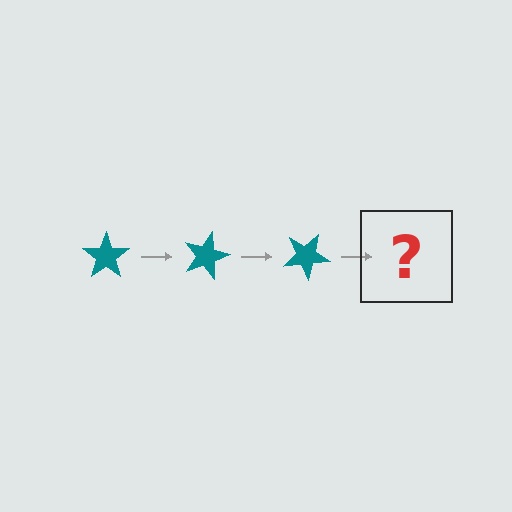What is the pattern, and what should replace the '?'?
The pattern is that the star rotates 15 degrees each step. The '?' should be a teal star rotated 45 degrees.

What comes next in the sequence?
The next element should be a teal star rotated 45 degrees.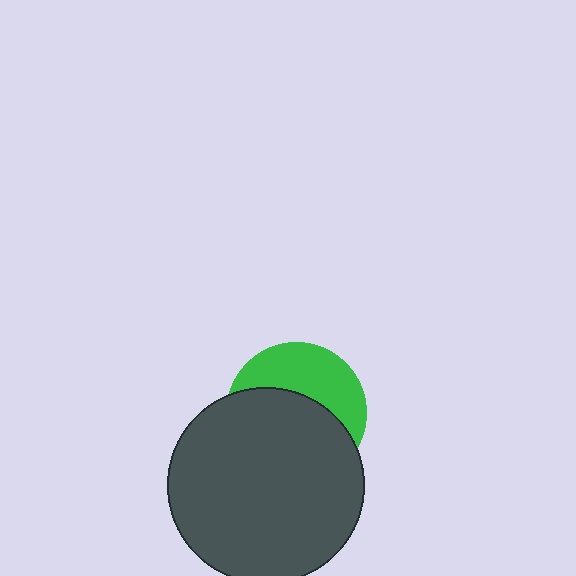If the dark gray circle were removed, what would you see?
You would see the complete green circle.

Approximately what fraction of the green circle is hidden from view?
Roughly 60% of the green circle is hidden behind the dark gray circle.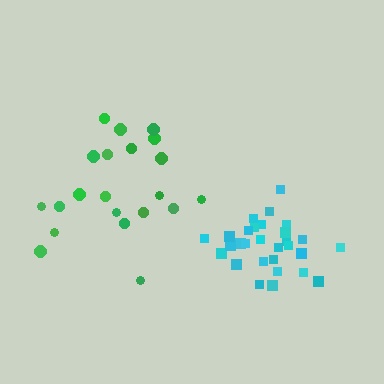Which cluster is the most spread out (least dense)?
Green.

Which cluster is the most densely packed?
Cyan.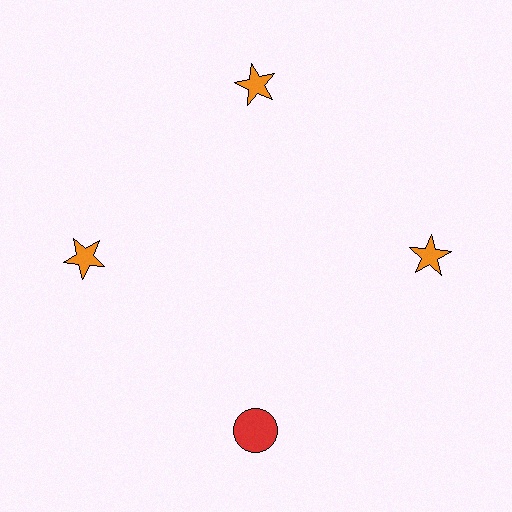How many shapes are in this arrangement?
There are 4 shapes arranged in a ring pattern.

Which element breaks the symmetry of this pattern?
The red circle at roughly the 6 o'clock position breaks the symmetry. All other shapes are orange stars.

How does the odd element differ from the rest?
It differs in both color (red instead of orange) and shape (circle instead of star).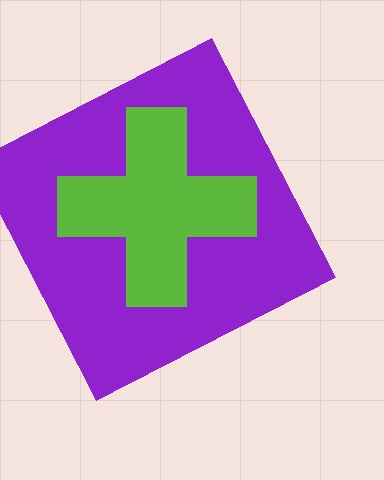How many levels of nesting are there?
2.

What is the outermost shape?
The purple square.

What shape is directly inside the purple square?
The lime cross.